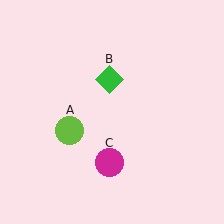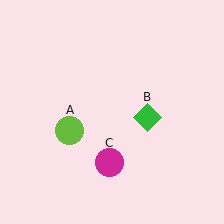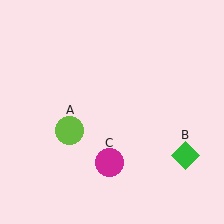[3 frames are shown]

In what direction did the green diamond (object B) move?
The green diamond (object B) moved down and to the right.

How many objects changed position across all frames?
1 object changed position: green diamond (object B).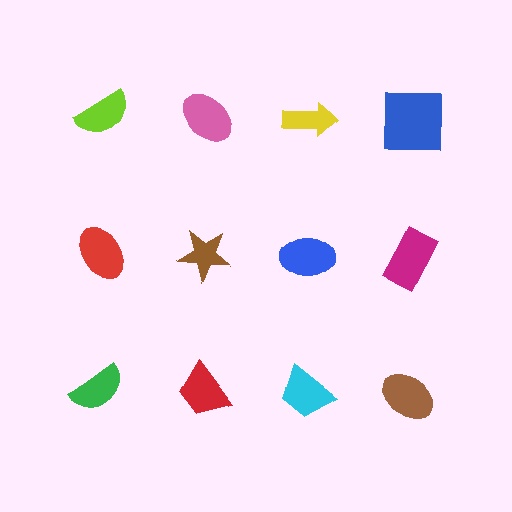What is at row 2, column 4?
A magenta rectangle.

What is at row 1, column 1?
A lime semicircle.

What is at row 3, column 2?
A red trapezoid.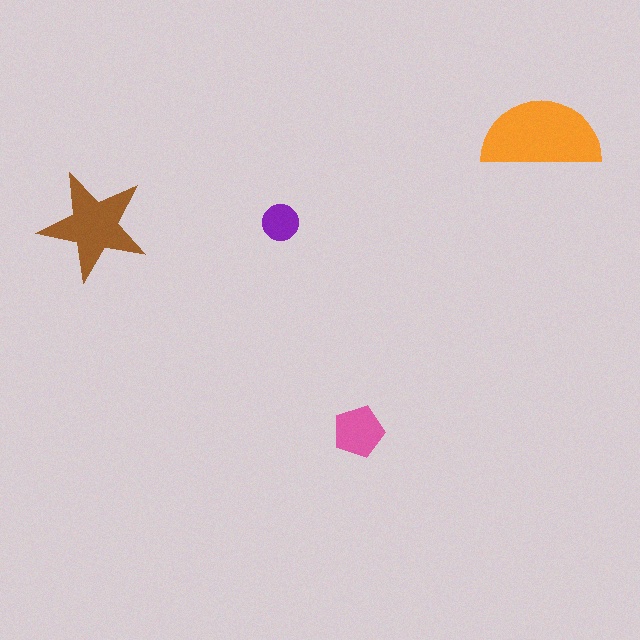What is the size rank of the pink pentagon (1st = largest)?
3rd.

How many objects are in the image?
There are 4 objects in the image.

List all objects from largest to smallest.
The orange semicircle, the brown star, the pink pentagon, the purple circle.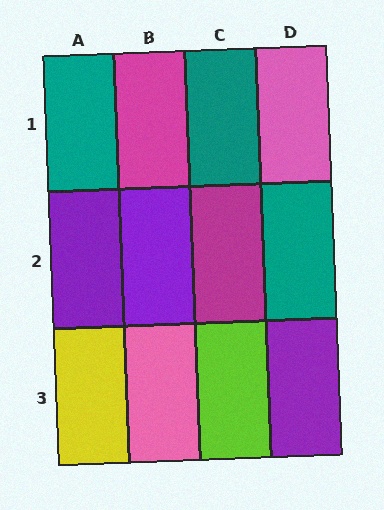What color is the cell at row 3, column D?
Purple.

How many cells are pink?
2 cells are pink.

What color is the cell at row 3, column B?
Pink.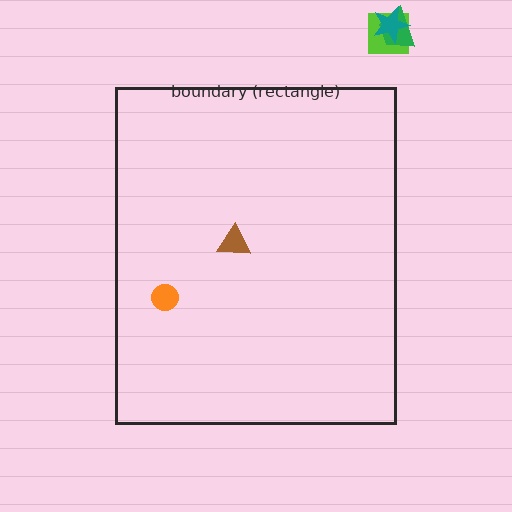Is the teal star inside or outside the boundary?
Outside.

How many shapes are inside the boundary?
2 inside, 3 outside.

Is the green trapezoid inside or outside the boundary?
Outside.